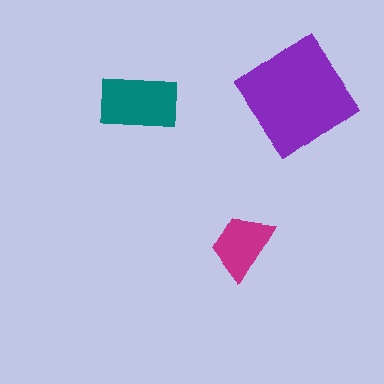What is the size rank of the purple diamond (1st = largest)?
1st.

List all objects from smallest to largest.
The magenta trapezoid, the teal rectangle, the purple diamond.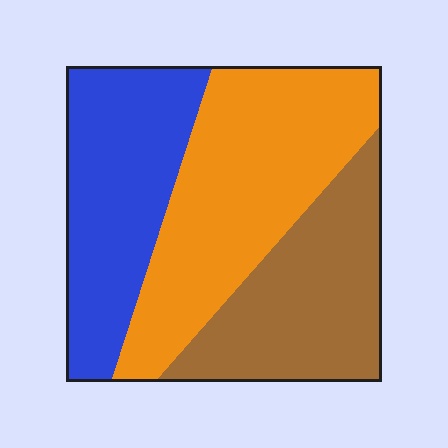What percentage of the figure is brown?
Brown takes up about one third (1/3) of the figure.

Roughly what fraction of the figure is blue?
Blue covers roughly 30% of the figure.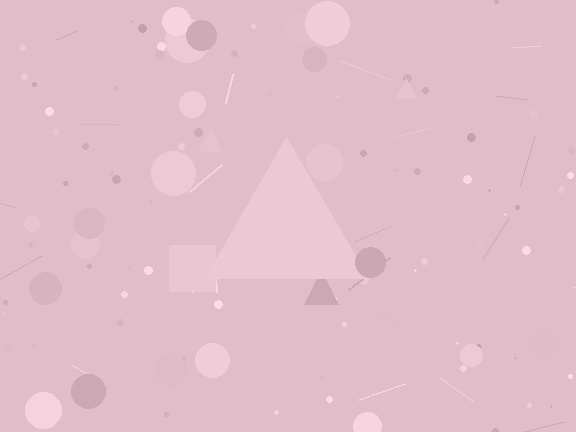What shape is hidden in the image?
A triangle is hidden in the image.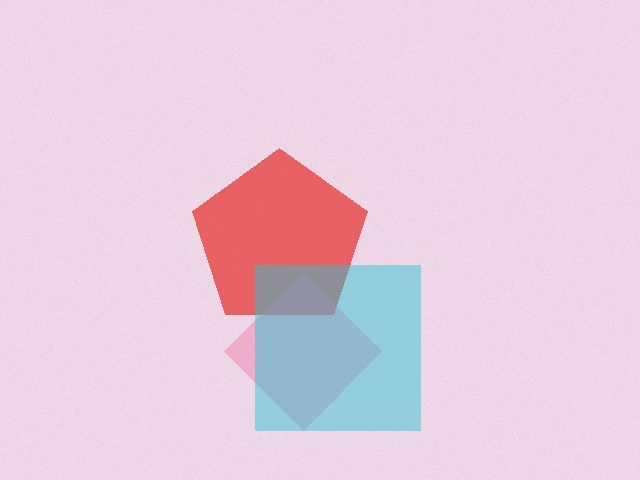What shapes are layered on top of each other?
The layered shapes are: a red pentagon, a pink diamond, a cyan square.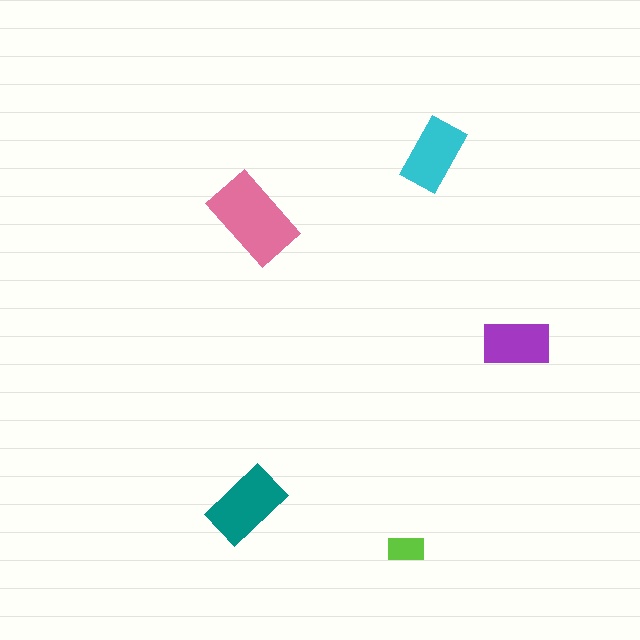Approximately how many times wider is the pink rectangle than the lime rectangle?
About 2.5 times wider.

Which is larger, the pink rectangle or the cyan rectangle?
The pink one.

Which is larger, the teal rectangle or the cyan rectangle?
The teal one.